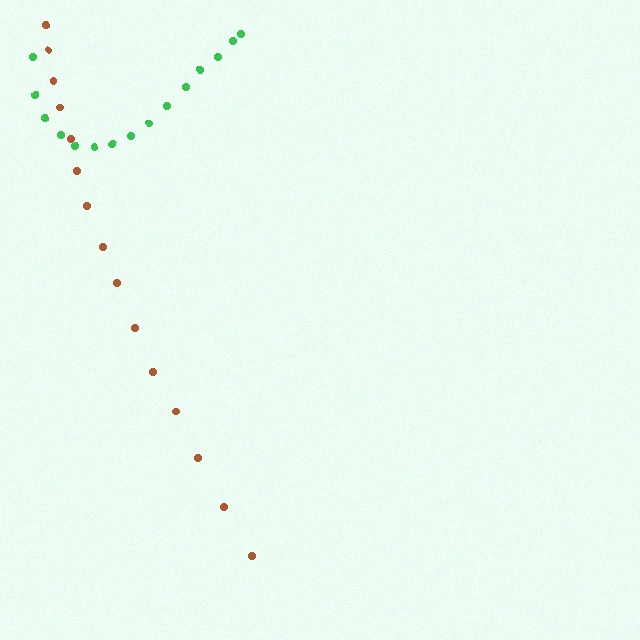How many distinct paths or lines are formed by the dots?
There are 2 distinct paths.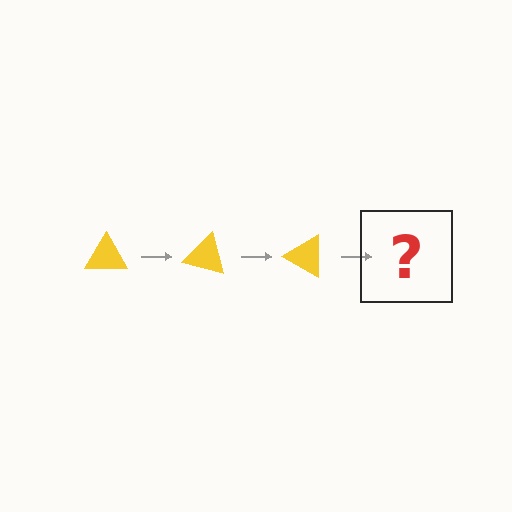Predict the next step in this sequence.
The next step is a yellow triangle rotated 45 degrees.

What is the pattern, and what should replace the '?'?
The pattern is that the triangle rotates 15 degrees each step. The '?' should be a yellow triangle rotated 45 degrees.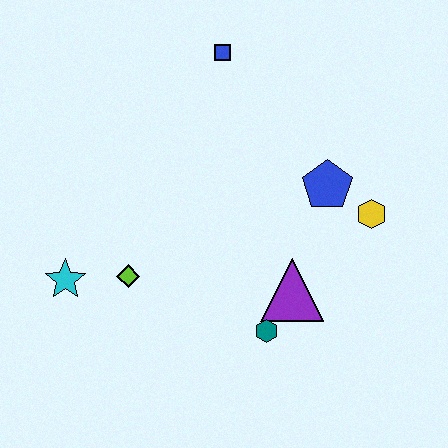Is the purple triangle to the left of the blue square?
No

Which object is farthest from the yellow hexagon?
The cyan star is farthest from the yellow hexagon.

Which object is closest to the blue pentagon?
The yellow hexagon is closest to the blue pentagon.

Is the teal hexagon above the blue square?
No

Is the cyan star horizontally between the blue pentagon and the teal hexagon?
No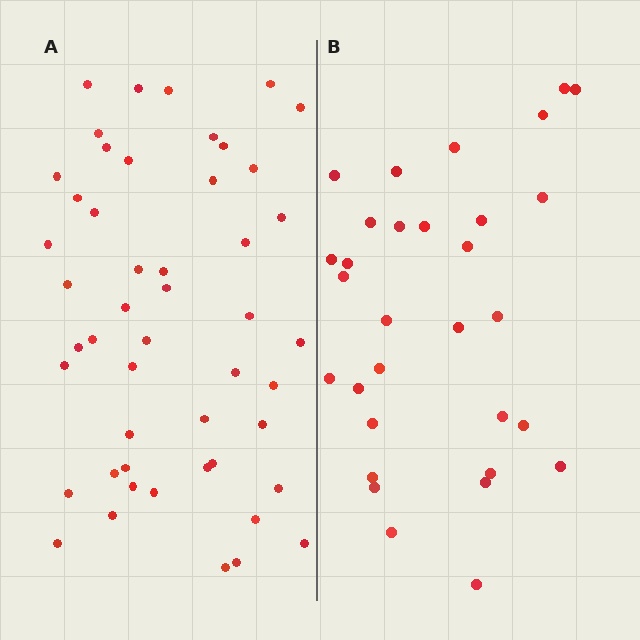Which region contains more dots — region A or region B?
Region A (the left region) has more dots.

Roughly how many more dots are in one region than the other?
Region A has approximately 20 more dots than region B.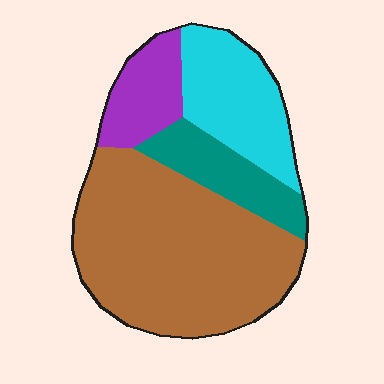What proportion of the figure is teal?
Teal takes up about one eighth (1/8) of the figure.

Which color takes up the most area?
Brown, at roughly 55%.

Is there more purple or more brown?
Brown.